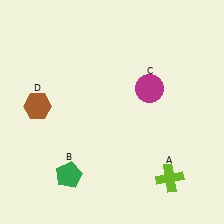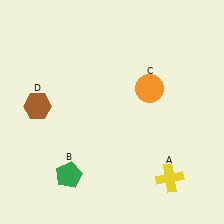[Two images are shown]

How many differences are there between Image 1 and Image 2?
There are 2 differences between the two images.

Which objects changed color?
A changed from lime to yellow. C changed from magenta to orange.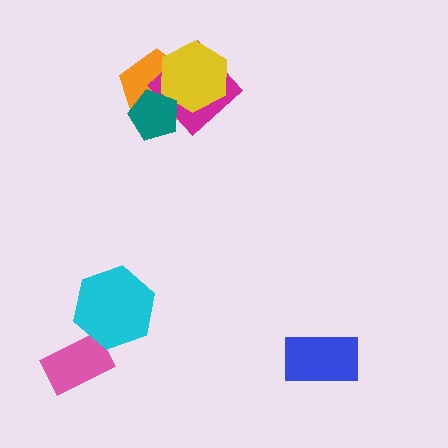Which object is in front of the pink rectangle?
The cyan hexagon is in front of the pink rectangle.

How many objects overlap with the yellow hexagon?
3 objects overlap with the yellow hexagon.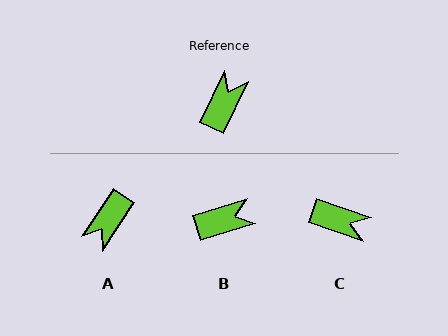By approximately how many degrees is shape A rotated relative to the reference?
Approximately 172 degrees counter-clockwise.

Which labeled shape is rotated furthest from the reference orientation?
A, about 172 degrees away.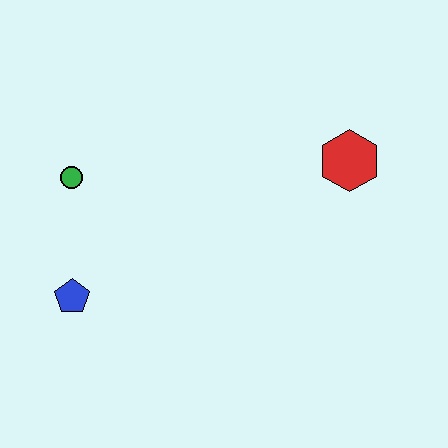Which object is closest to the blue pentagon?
The green circle is closest to the blue pentagon.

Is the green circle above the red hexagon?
No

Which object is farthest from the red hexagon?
The blue pentagon is farthest from the red hexagon.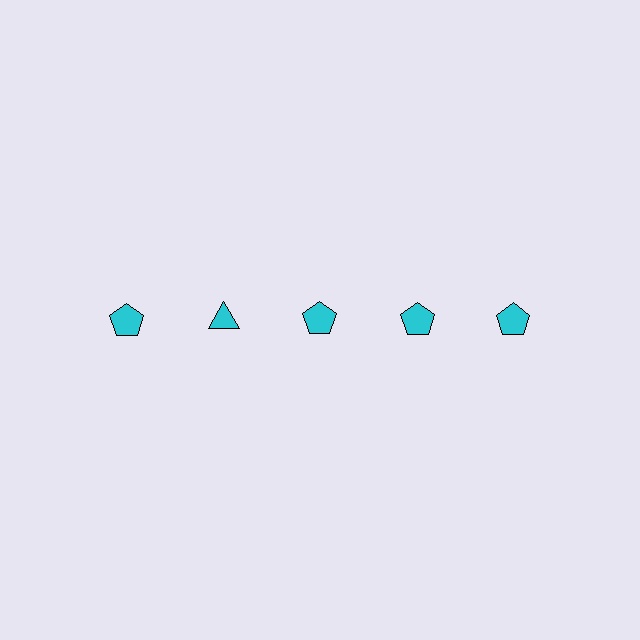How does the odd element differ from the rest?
It has a different shape: triangle instead of pentagon.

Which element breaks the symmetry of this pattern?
The cyan triangle in the top row, second from left column breaks the symmetry. All other shapes are cyan pentagons.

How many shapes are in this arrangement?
There are 5 shapes arranged in a grid pattern.